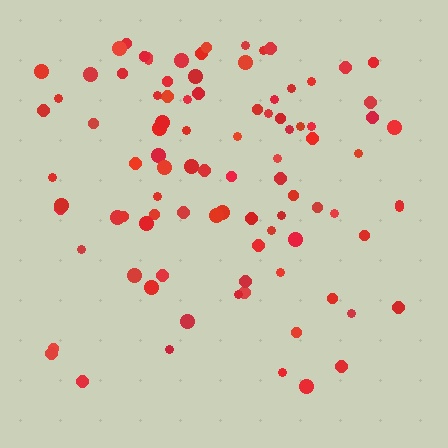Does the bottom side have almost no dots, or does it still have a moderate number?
Still a moderate number, just noticeably fewer than the top.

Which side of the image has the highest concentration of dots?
The top.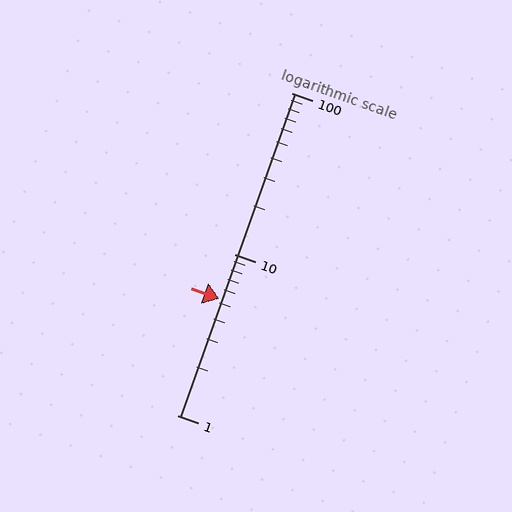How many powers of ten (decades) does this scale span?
The scale spans 2 decades, from 1 to 100.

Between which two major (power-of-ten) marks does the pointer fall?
The pointer is between 1 and 10.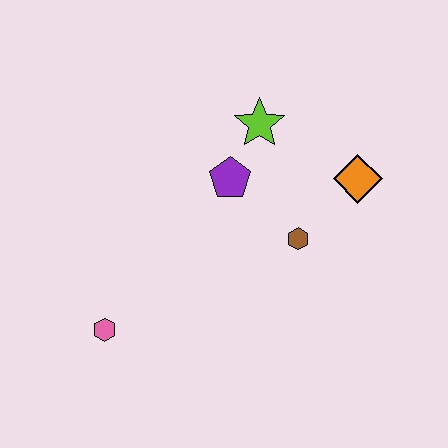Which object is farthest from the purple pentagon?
The pink hexagon is farthest from the purple pentagon.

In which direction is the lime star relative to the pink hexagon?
The lime star is above the pink hexagon.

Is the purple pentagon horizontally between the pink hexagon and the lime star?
Yes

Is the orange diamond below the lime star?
Yes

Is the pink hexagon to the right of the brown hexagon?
No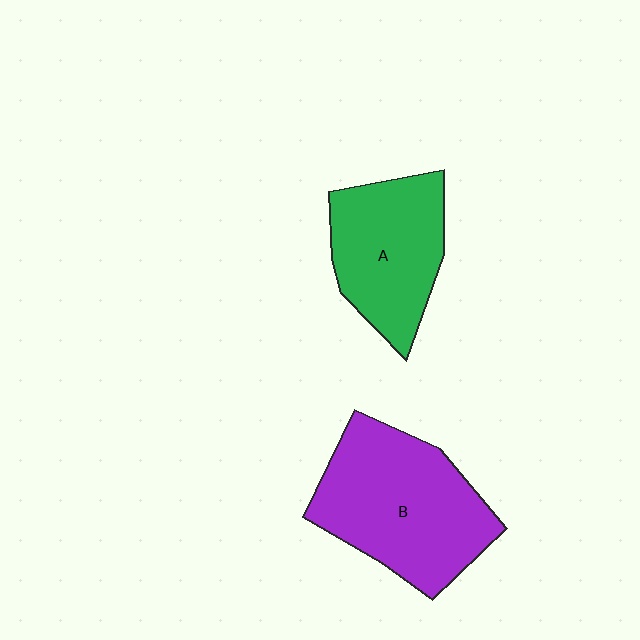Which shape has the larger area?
Shape B (purple).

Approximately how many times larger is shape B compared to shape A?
Approximately 1.3 times.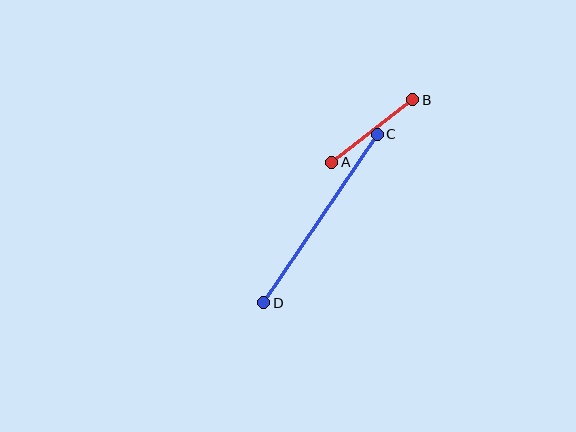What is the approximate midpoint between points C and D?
The midpoint is at approximately (320, 218) pixels.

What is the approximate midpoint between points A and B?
The midpoint is at approximately (372, 131) pixels.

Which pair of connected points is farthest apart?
Points C and D are farthest apart.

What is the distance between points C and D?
The distance is approximately 203 pixels.